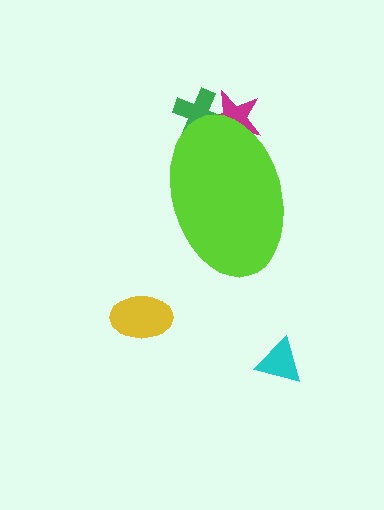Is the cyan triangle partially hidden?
No, the cyan triangle is fully visible.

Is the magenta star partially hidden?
Yes, the magenta star is partially hidden behind the lime ellipse.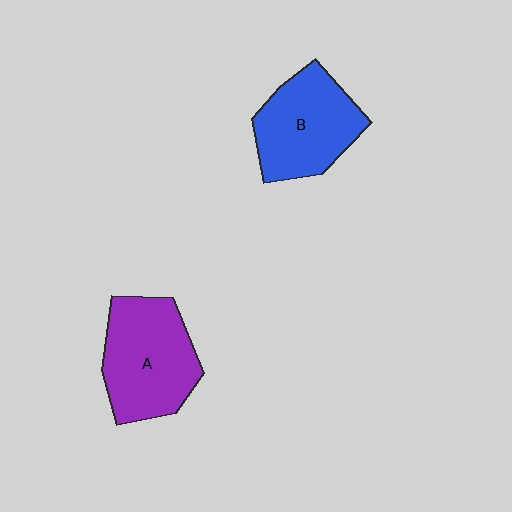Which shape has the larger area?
Shape A (purple).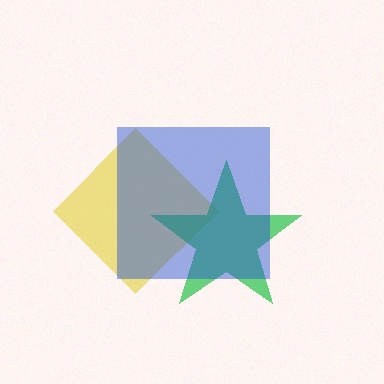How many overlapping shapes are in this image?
There are 3 overlapping shapes in the image.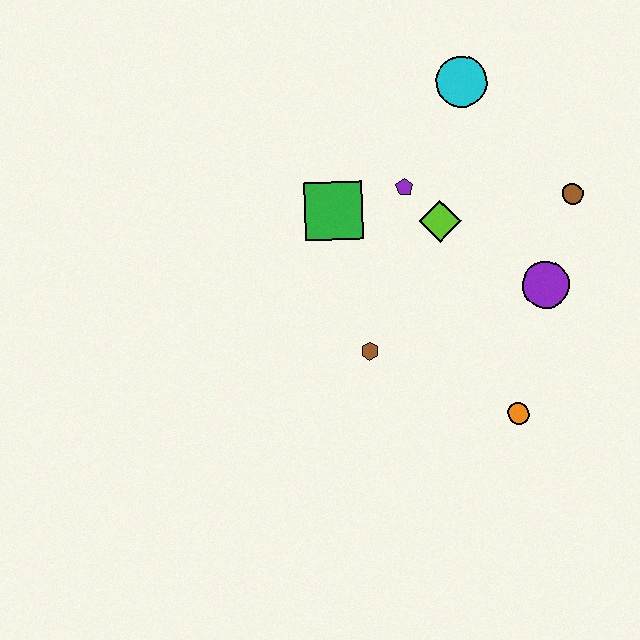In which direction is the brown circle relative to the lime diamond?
The brown circle is to the right of the lime diamond.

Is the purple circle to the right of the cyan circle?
Yes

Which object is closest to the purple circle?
The brown circle is closest to the purple circle.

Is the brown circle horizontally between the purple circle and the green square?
No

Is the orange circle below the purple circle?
Yes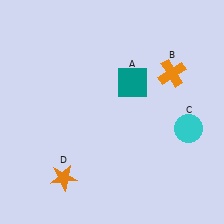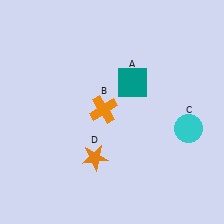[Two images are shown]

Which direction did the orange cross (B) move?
The orange cross (B) moved left.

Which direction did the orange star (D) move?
The orange star (D) moved right.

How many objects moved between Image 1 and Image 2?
2 objects moved between the two images.